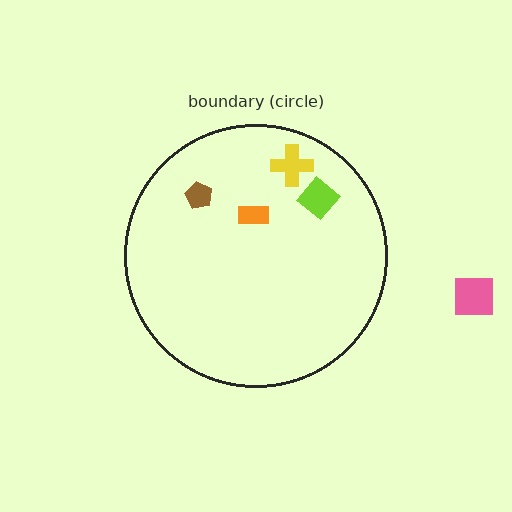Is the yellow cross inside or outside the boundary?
Inside.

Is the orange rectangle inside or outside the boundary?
Inside.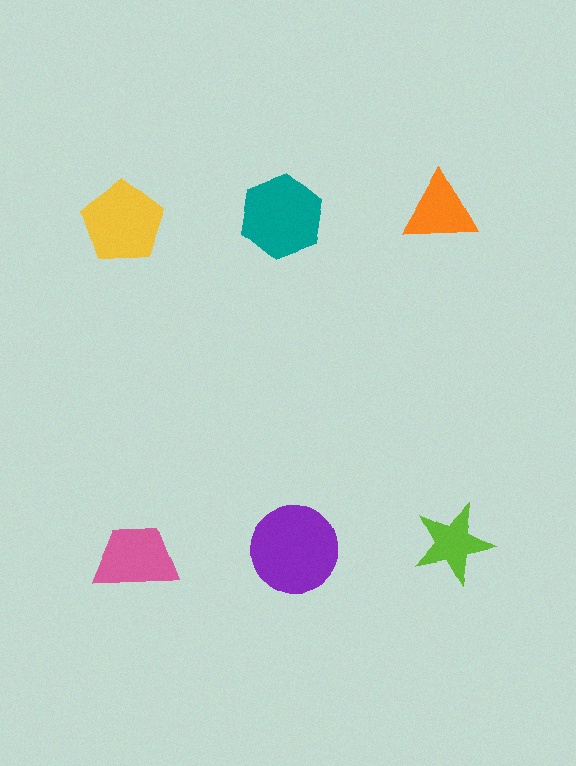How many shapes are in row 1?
3 shapes.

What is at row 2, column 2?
A purple circle.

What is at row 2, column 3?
A lime star.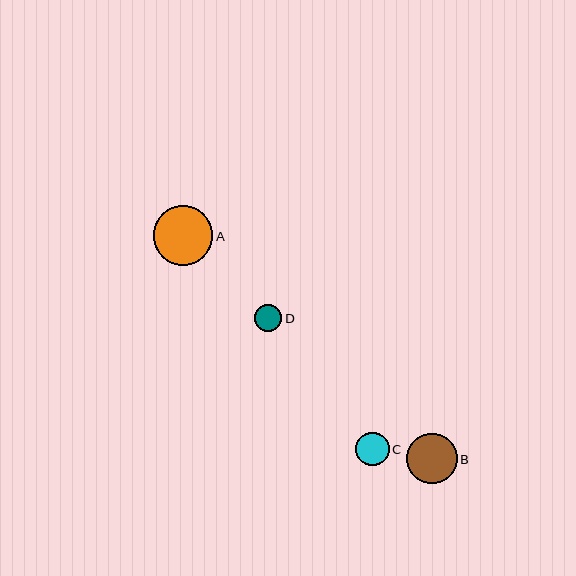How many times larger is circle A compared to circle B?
Circle A is approximately 1.2 times the size of circle B.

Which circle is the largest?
Circle A is the largest with a size of approximately 60 pixels.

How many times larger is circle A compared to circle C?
Circle A is approximately 1.8 times the size of circle C.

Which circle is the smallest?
Circle D is the smallest with a size of approximately 27 pixels.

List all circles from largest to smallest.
From largest to smallest: A, B, C, D.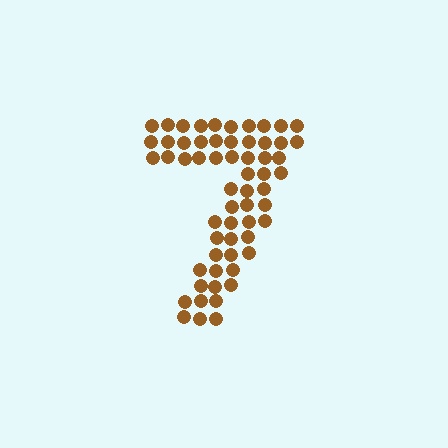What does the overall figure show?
The overall figure shows the digit 7.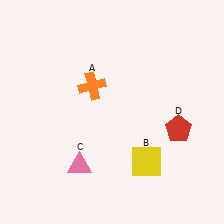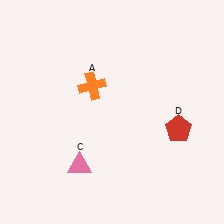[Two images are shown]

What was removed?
The yellow square (B) was removed in Image 2.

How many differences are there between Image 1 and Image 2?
There is 1 difference between the two images.